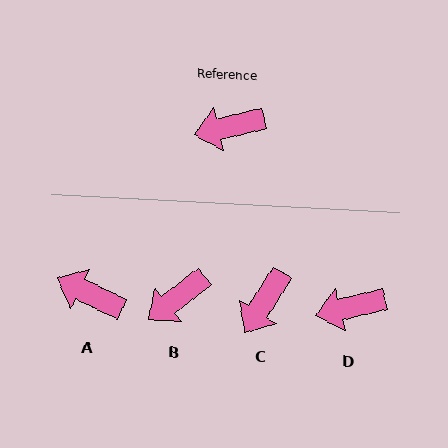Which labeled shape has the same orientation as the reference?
D.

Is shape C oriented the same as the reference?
No, it is off by about 45 degrees.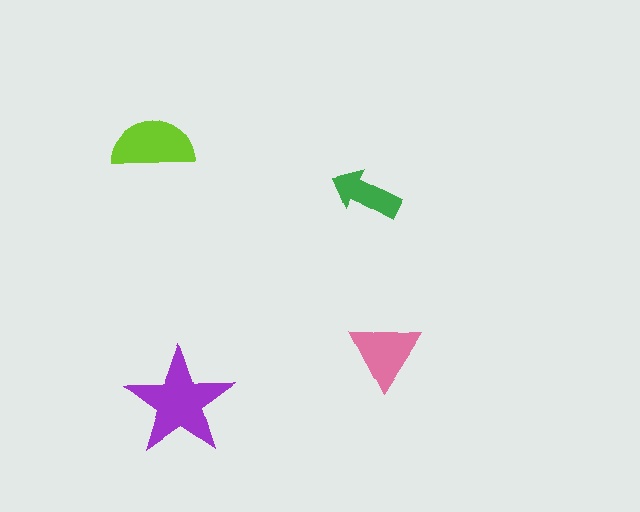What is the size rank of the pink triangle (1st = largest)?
3rd.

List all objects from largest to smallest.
The purple star, the lime semicircle, the pink triangle, the green arrow.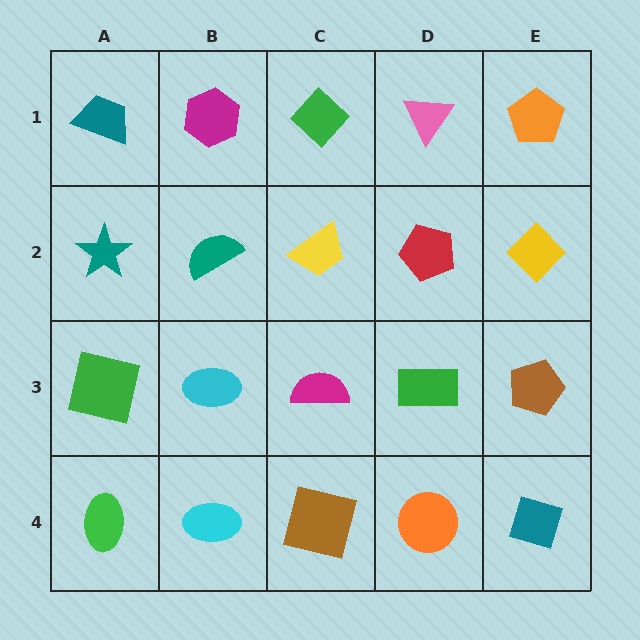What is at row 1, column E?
An orange pentagon.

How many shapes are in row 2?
5 shapes.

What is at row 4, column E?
A teal diamond.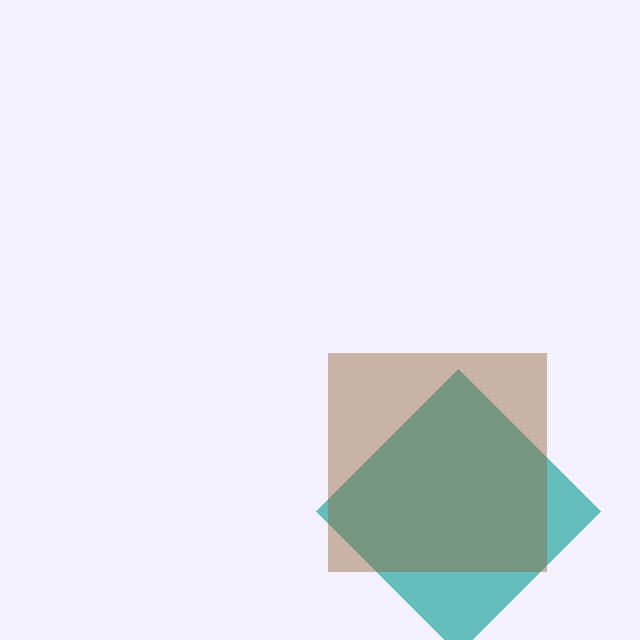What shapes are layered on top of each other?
The layered shapes are: a teal diamond, a brown square.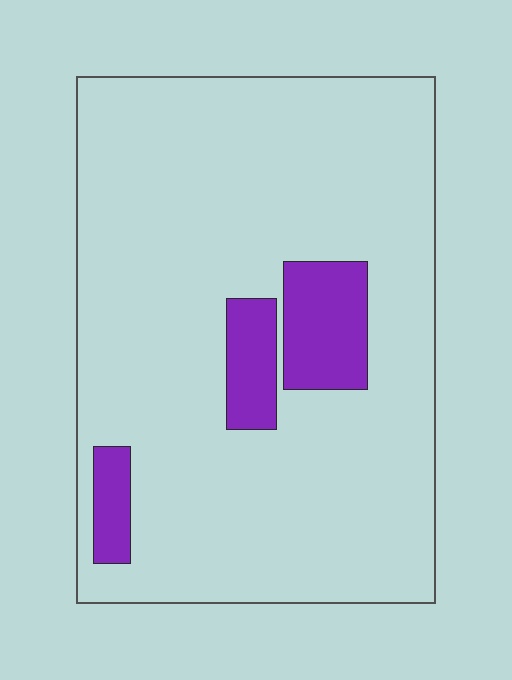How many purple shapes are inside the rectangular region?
3.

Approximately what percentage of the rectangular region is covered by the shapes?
Approximately 10%.